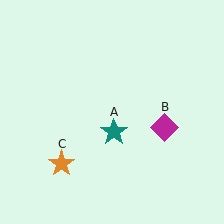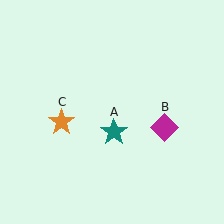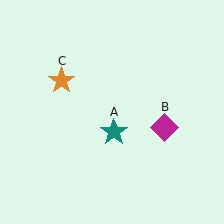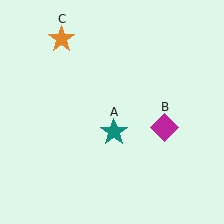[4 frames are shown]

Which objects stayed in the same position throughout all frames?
Teal star (object A) and magenta diamond (object B) remained stationary.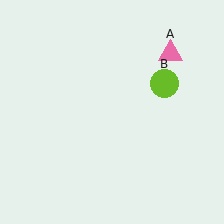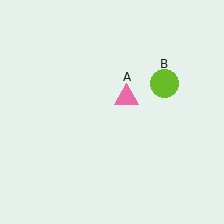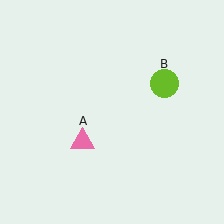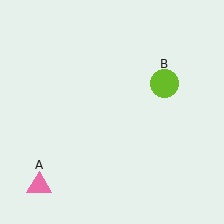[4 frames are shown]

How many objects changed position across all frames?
1 object changed position: pink triangle (object A).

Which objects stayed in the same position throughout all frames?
Lime circle (object B) remained stationary.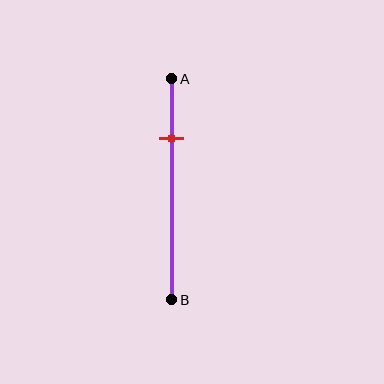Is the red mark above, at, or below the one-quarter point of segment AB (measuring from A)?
The red mark is approximately at the one-quarter point of segment AB.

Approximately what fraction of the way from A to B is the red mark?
The red mark is approximately 25% of the way from A to B.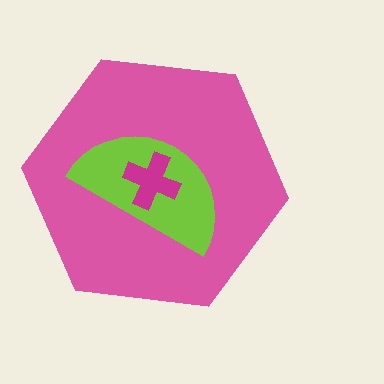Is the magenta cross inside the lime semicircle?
Yes.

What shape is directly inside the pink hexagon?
The lime semicircle.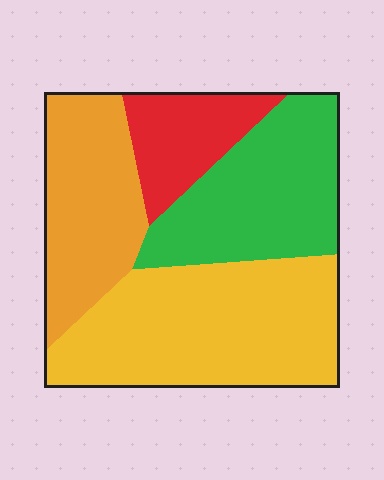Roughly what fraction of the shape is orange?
Orange covers 23% of the shape.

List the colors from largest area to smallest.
From largest to smallest: yellow, green, orange, red.